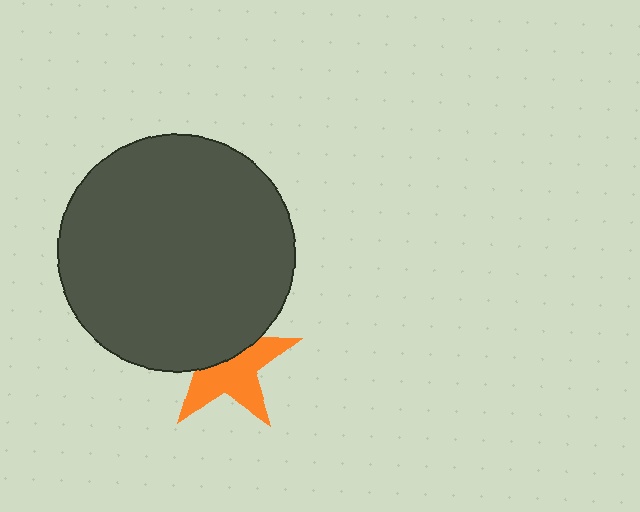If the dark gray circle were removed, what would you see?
You would see the complete orange star.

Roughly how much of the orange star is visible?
About half of it is visible (roughly 56%).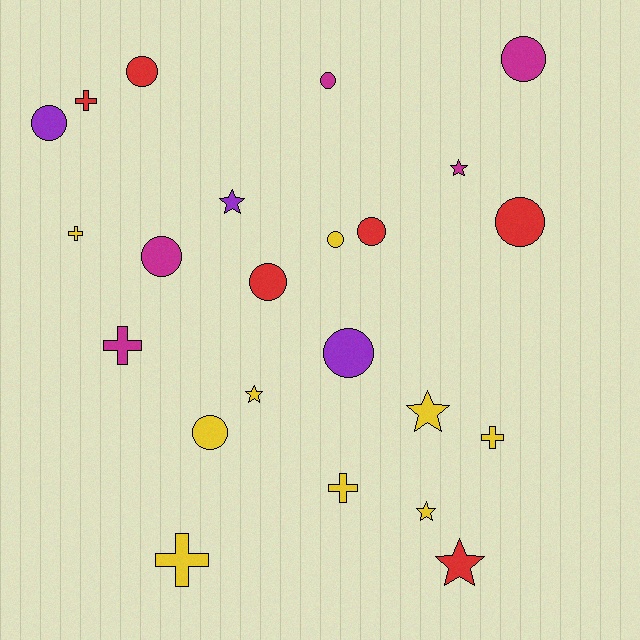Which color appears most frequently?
Yellow, with 9 objects.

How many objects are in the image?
There are 23 objects.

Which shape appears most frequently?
Circle, with 11 objects.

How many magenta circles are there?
There are 3 magenta circles.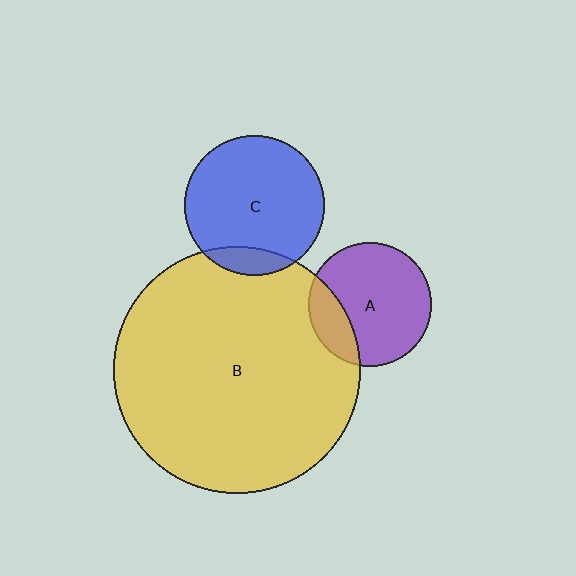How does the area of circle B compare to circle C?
Approximately 3.1 times.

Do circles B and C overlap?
Yes.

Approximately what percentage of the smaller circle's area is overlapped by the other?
Approximately 10%.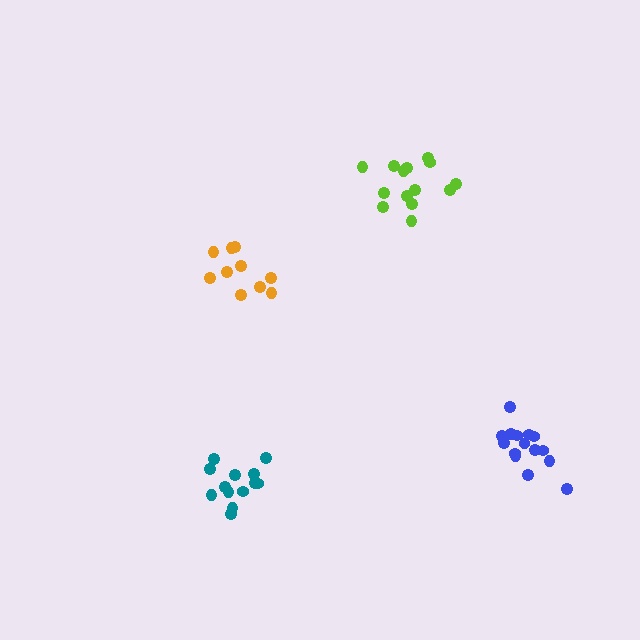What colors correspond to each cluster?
The clusters are colored: teal, lime, orange, blue.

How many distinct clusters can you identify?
There are 4 distinct clusters.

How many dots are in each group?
Group 1: 13 dots, Group 2: 14 dots, Group 3: 10 dots, Group 4: 15 dots (52 total).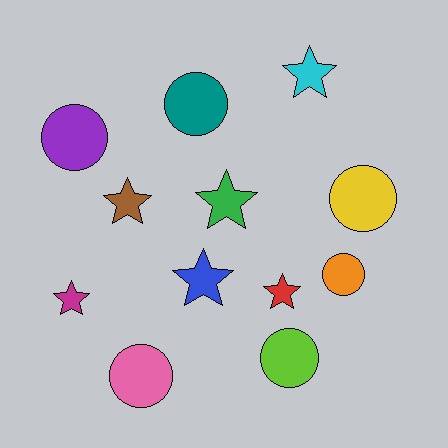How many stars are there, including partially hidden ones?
There are 6 stars.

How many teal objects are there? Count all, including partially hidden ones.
There is 1 teal object.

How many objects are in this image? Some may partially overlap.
There are 12 objects.